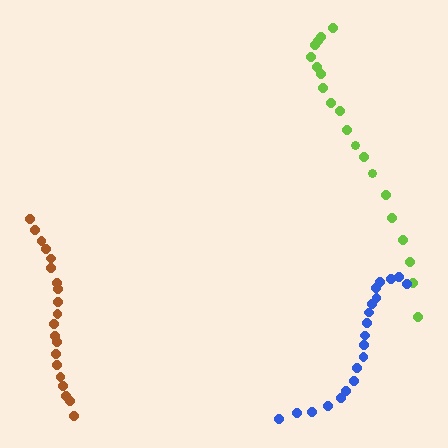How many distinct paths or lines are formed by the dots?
There are 3 distinct paths.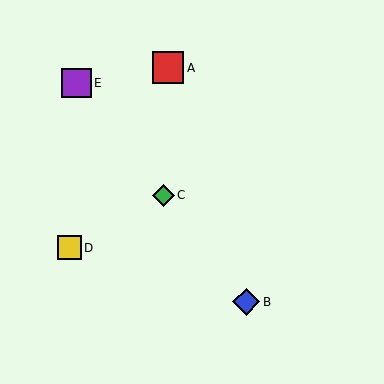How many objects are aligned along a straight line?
3 objects (B, C, E) are aligned along a straight line.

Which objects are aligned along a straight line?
Objects B, C, E are aligned along a straight line.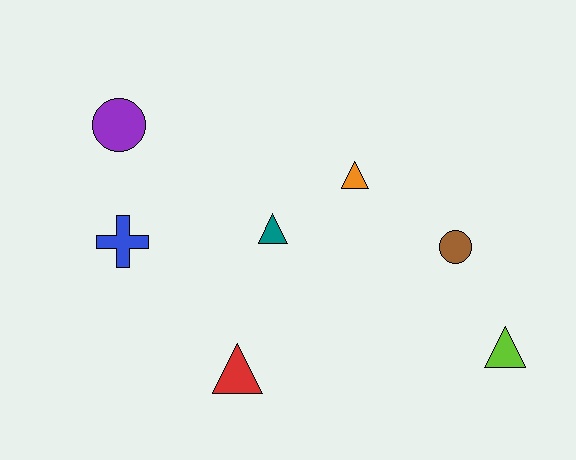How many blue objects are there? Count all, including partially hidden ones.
There is 1 blue object.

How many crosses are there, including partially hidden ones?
There is 1 cross.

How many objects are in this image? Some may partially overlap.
There are 7 objects.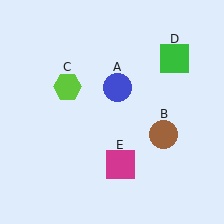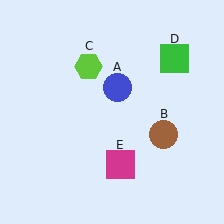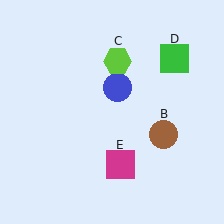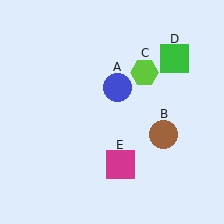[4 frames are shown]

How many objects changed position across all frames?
1 object changed position: lime hexagon (object C).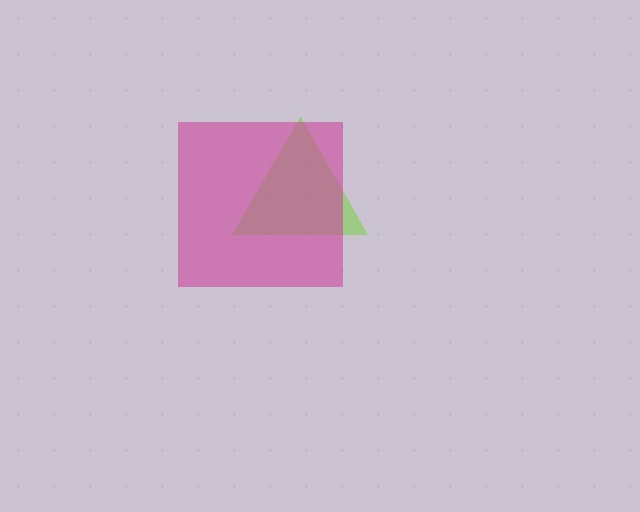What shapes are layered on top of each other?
The layered shapes are: a lime triangle, a magenta square.